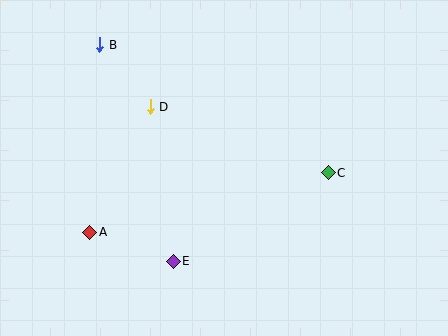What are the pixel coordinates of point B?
Point B is at (100, 45).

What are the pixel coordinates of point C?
Point C is at (328, 173).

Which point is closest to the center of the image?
Point D at (150, 107) is closest to the center.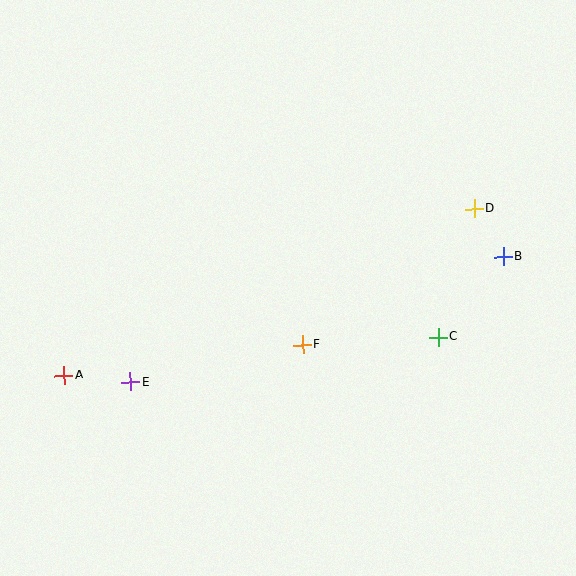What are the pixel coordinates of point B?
Point B is at (503, 257).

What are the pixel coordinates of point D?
Point D is at (474, 208).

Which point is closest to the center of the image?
Point F at (303, 345) is closest to the center.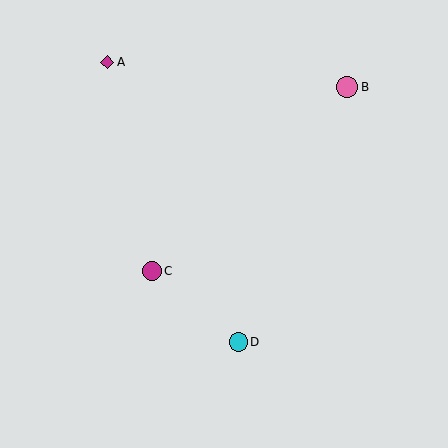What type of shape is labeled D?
Shape D is a cyan circle.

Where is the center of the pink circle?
The center of the pink circle is at (347, 87).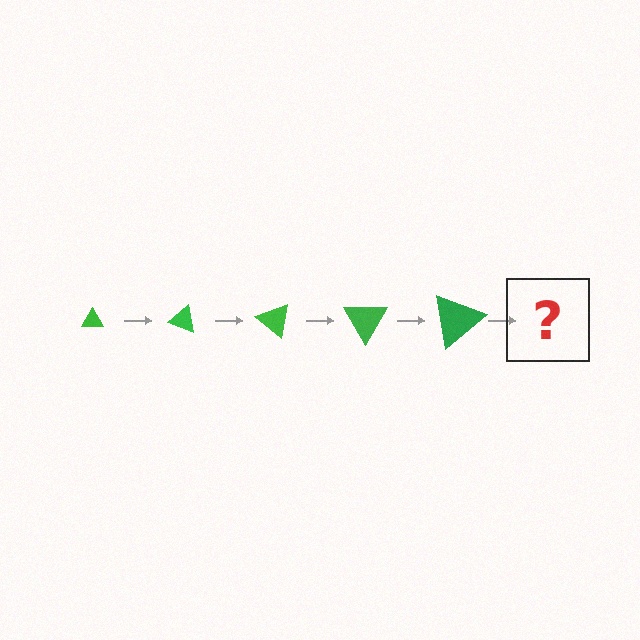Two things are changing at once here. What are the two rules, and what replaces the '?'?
The two rules are that the triangle grows larger each step and it rotates 20 degrees each step. The '?' should be a triangle, larger than the previous one and rotated 100 degrees from the start.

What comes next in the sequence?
The next element should be a triangle, larger than the previous one and rotated 100 degrees from the start.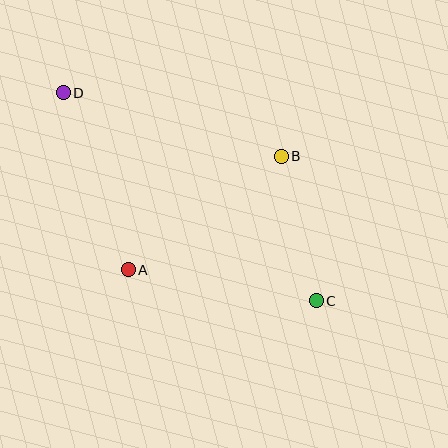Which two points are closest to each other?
Points B and C are closest to each other.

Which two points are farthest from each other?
Points C and D are farthest from each other.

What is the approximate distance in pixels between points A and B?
The distance between A and B is approximately 191 pixels.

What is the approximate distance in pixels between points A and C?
The distance between A and C is approximately 191 pixels.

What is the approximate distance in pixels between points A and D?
The distance between A and D is approximately 189 pixels.